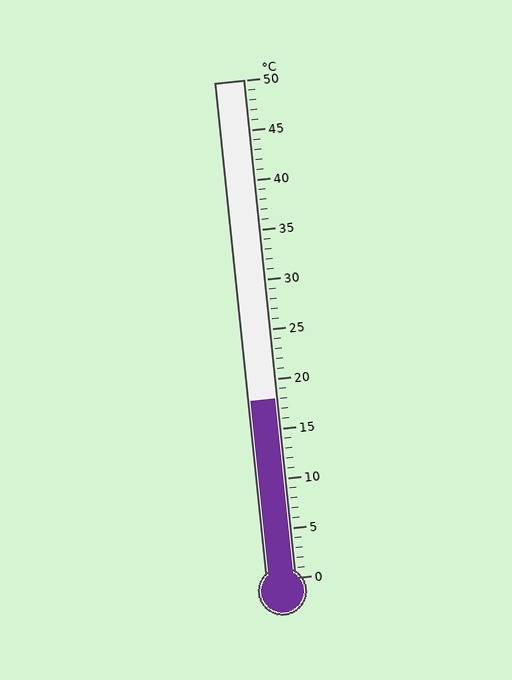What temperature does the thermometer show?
The thermometer shows approximately 18°C.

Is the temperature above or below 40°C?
The temperature is below 40°C.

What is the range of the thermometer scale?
The thermometer scale ranges from 0°C to 50°C.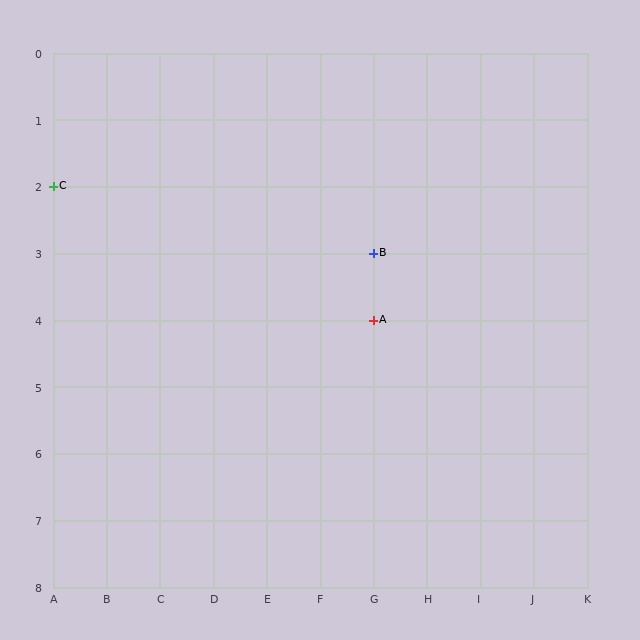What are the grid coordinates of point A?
Point A is at grid coordinates (G, 4).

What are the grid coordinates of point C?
Point C is at grid coordinates (A, 2).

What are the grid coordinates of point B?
Point B is at grid coordinates (G, 3).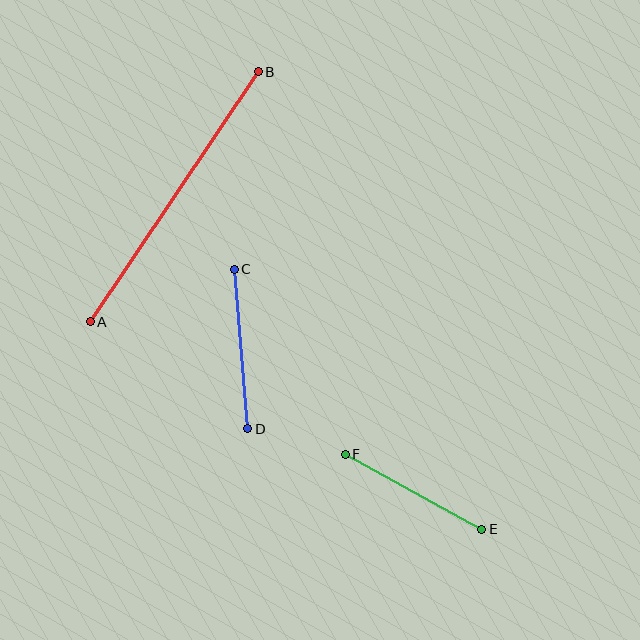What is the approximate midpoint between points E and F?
The midpoint is at approximately (413, 492) pixels.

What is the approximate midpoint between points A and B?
The midpoint is at approximately (174, 197) pixels.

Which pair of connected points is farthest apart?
Points A and B are farthest apart.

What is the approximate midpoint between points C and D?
The midpoint is at approximately (241, 349) pixels.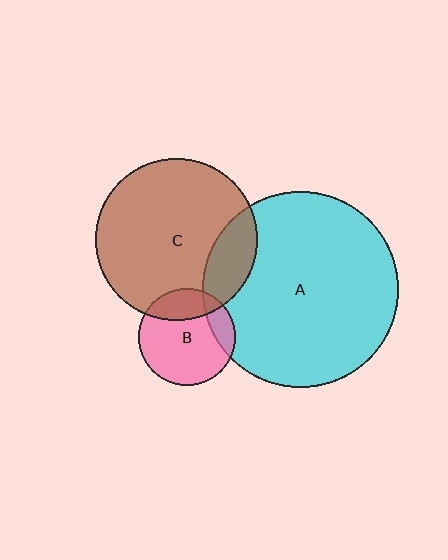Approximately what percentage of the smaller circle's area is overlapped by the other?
Approximately 25%.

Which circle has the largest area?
Circle A (cyan).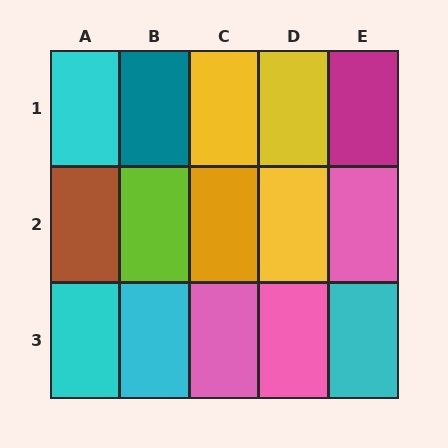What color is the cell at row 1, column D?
Yellow.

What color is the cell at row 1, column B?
Teal.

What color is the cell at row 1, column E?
Magenta.